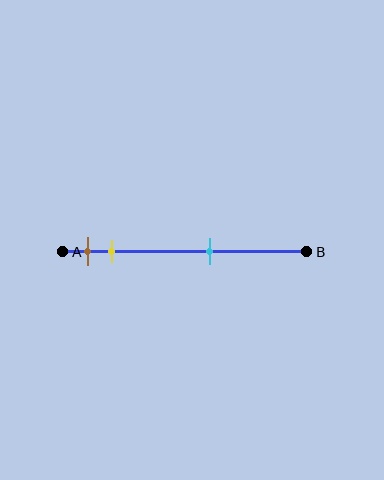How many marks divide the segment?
There are 3 marks dividing the segment.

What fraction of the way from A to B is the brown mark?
The brown mark is approximately 10% (0.1) of the way from A to B.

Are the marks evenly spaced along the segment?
No, the marks are not evenly spaced.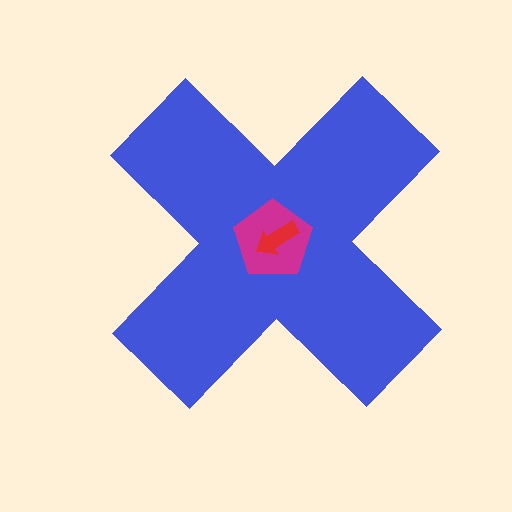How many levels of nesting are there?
3.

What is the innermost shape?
The red arrow.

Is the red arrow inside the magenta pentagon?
Yes.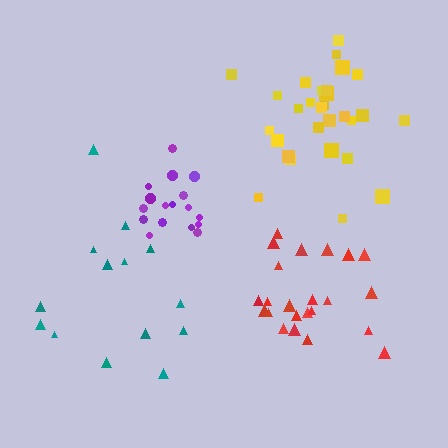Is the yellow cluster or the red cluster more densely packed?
Red.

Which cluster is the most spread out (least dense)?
Teal.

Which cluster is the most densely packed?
Purple.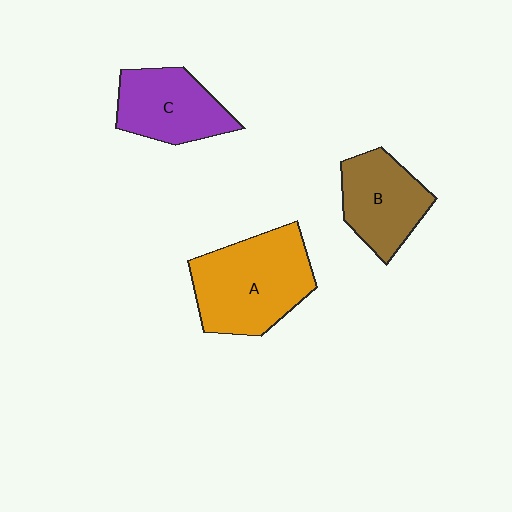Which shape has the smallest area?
Shape B (brown).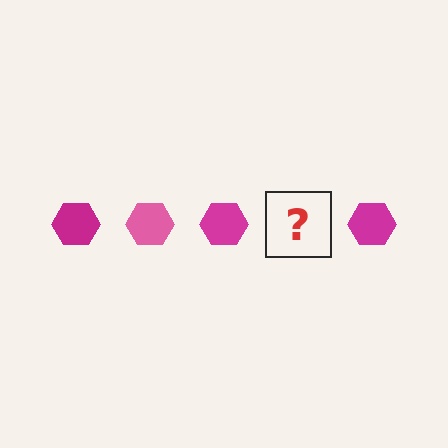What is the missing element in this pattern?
The missing element is a pink hexagon.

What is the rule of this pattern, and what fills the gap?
The rule is that the pattern cycles through magenta, pink hexagons. The gap should be filled with a pink hexagon.